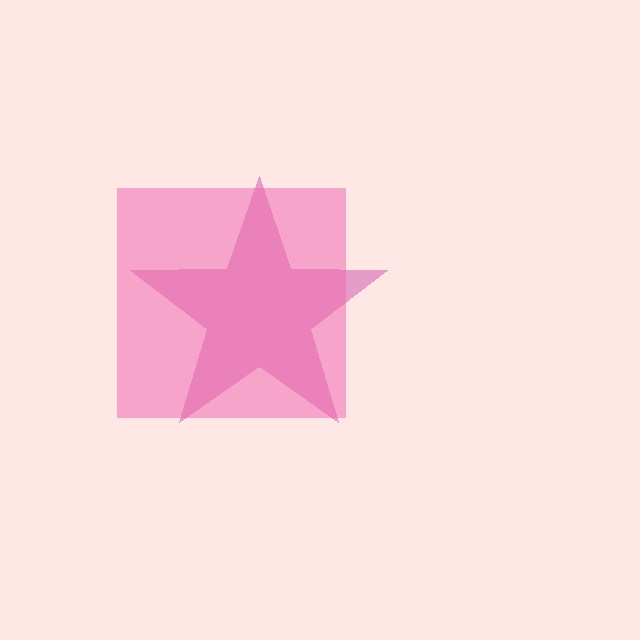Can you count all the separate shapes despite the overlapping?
Yes, there are 2 separate shapes.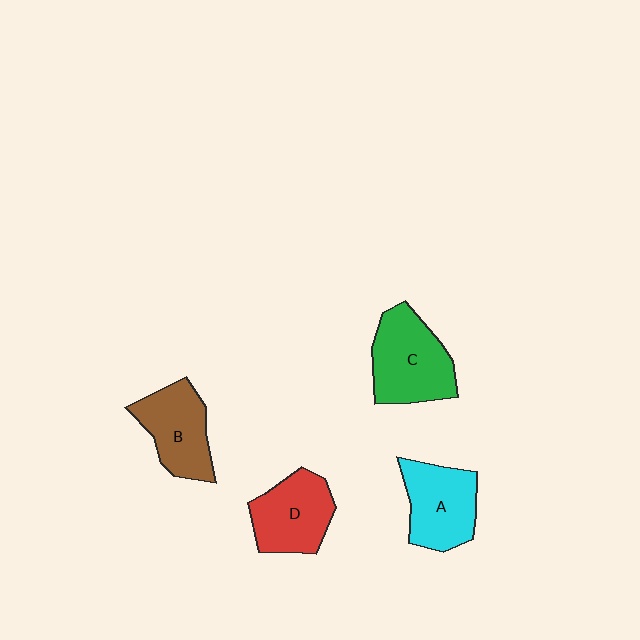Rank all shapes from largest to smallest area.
From largest to smallest: C (green), A (cyan), D (red), B (brown).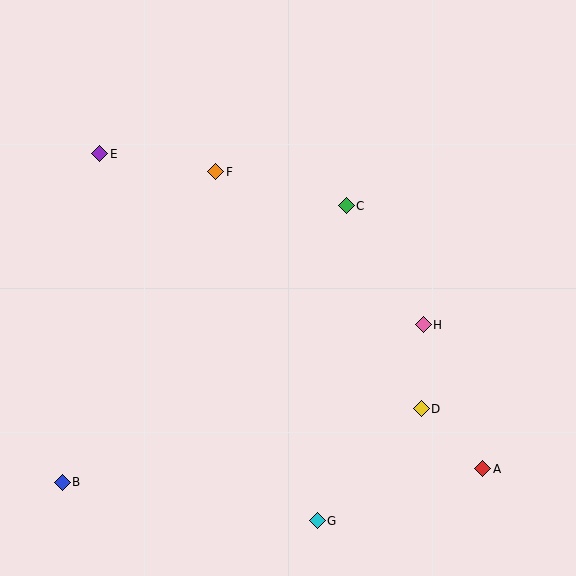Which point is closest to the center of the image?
Point C at (346, 206) is closest to the center.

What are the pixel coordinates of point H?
Point H is at (423, 325).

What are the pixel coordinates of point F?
Point F is at (216, 172).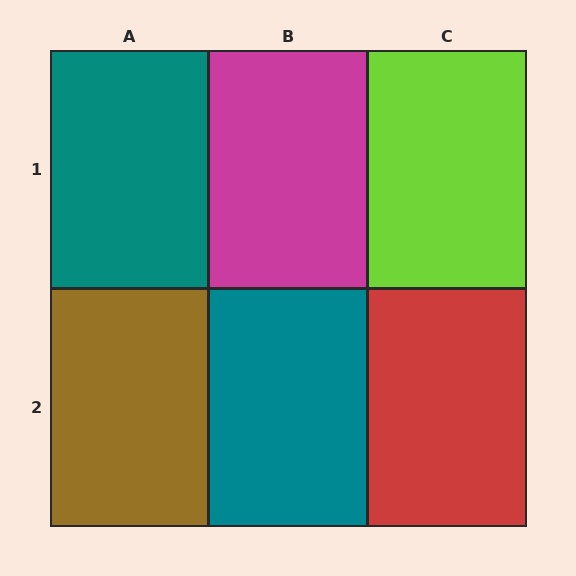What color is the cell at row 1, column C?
Lime.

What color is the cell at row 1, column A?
Teal.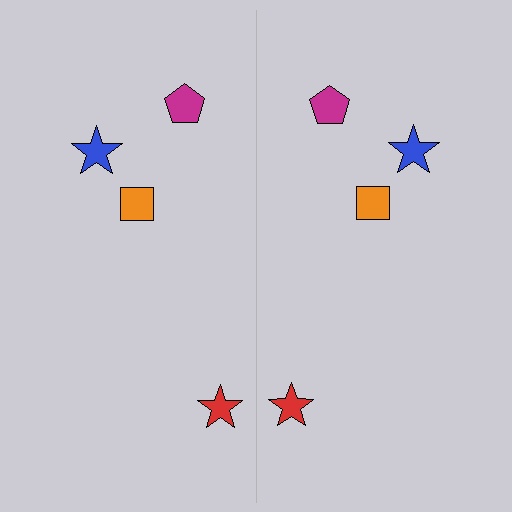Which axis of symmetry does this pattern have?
The pattern has a vertical axis of symmetry running through the center of the image.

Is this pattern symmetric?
Yes, this pattern has bilateral (reflection) symmetry.